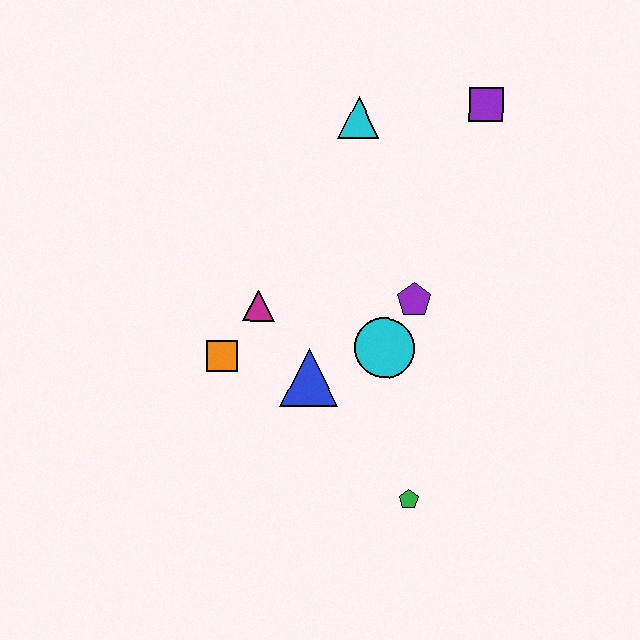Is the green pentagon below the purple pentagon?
Yes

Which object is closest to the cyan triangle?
The purple square is closest to the cyan triangle.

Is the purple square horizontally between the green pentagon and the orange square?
No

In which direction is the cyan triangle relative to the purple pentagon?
The cyan triangle is above the purple pentagon.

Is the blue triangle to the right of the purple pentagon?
No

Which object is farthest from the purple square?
The green pentagon is farthest from the purple square.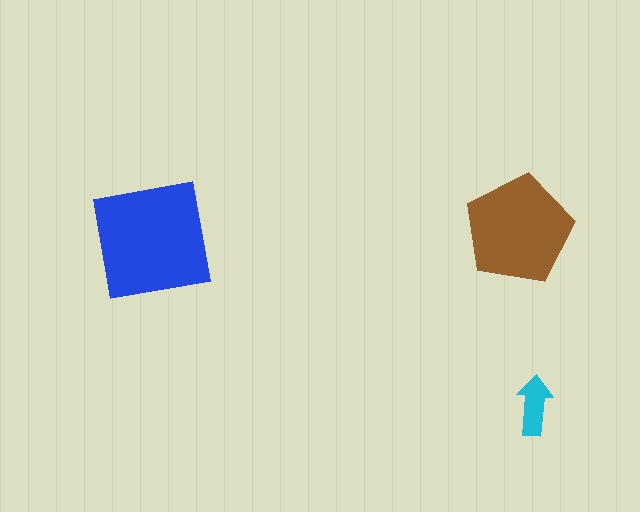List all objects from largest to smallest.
The blue square, the brown pentagon, the cyan arrow.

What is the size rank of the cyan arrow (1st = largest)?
3rd.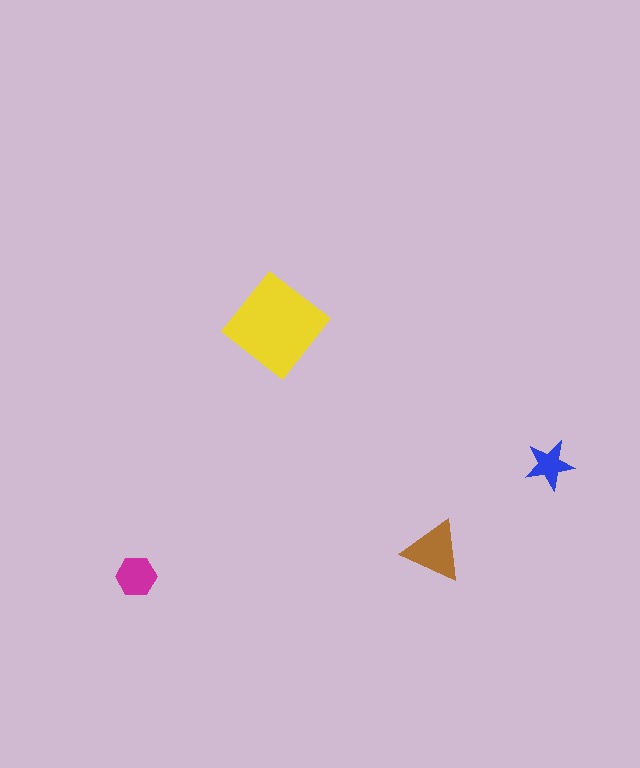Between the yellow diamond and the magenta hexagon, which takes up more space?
The yellow diamond.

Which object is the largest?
The yellow diamond.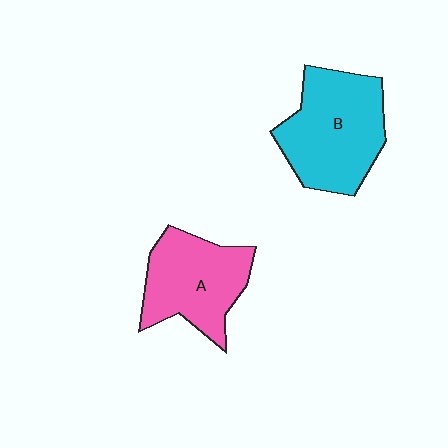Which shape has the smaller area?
Shape A (pink).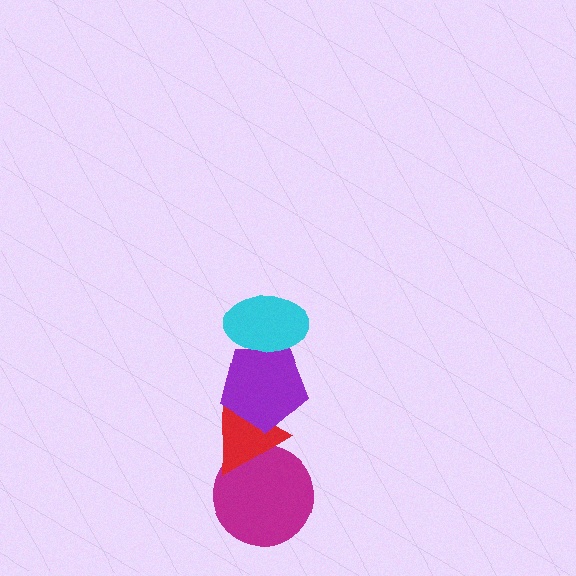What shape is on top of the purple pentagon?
The cyan ellipse is on top of the purple pentagon.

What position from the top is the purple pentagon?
The purple pentagon is 2nd from the top.